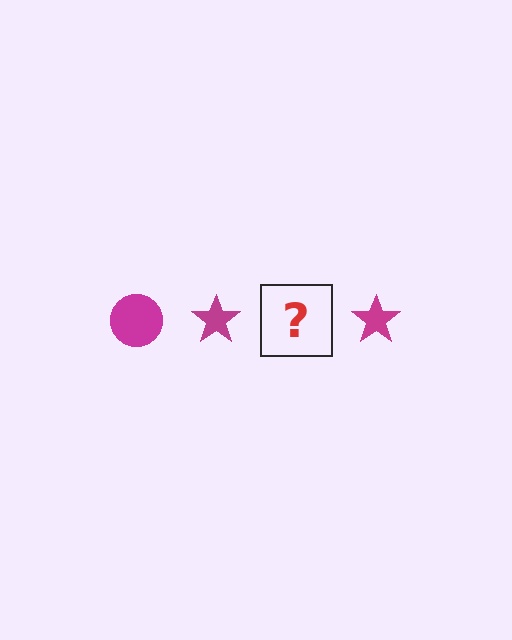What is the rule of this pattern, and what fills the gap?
The rule is that the pattern cycles through circle, star shapes in magenta. The gap should be filled with a magenta circle.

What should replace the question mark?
The question mark should be replaced with a magenta circle.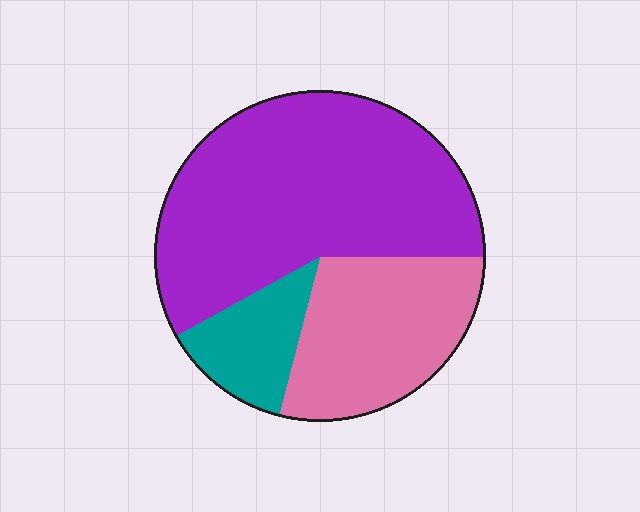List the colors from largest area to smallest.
From largest to smallest: purple, pink, teal.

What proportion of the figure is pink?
Pink covers about 30% of the figure.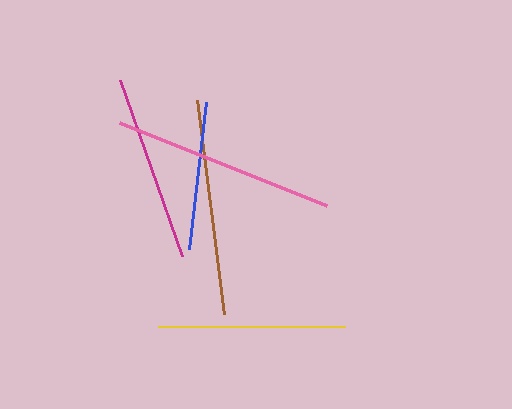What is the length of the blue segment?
The blue segment is approximately 147 pixels long.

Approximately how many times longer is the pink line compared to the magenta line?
The pink line is approximately 1.2 times the length of the magenta line.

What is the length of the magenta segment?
The magenta segment is approximately 187 pixels long.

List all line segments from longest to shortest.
From longest to shortest: pink, brown, yellow, magenta, blue.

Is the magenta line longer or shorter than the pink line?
The pink line is longer than the magenta line.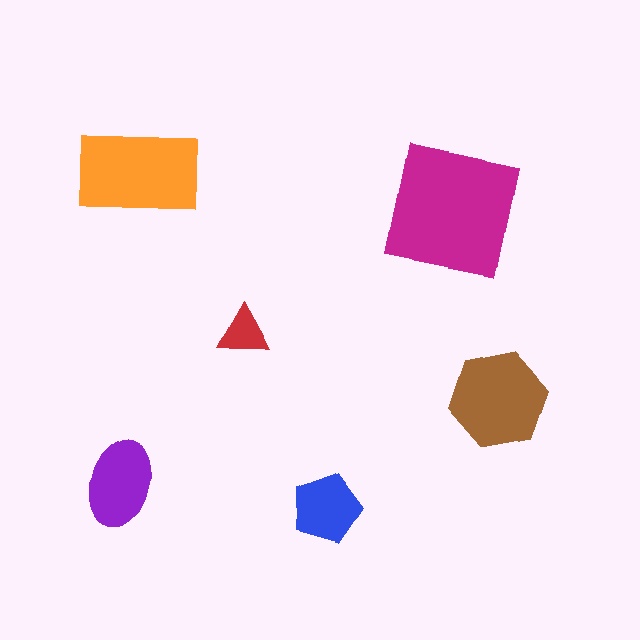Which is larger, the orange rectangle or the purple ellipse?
The orange rectangle.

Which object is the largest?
The magenta square.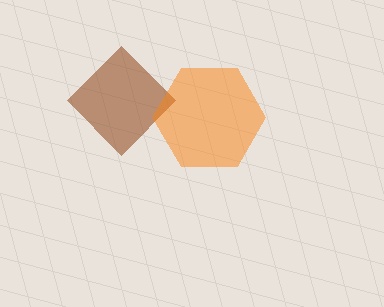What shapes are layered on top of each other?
The layered shapes are: a brown diamond, an orange hexagon.